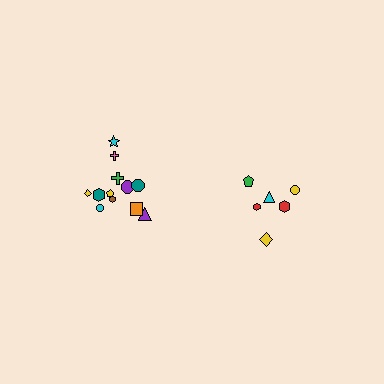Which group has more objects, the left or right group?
The left group.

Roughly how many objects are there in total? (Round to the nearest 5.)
Roughly 20 objects in total.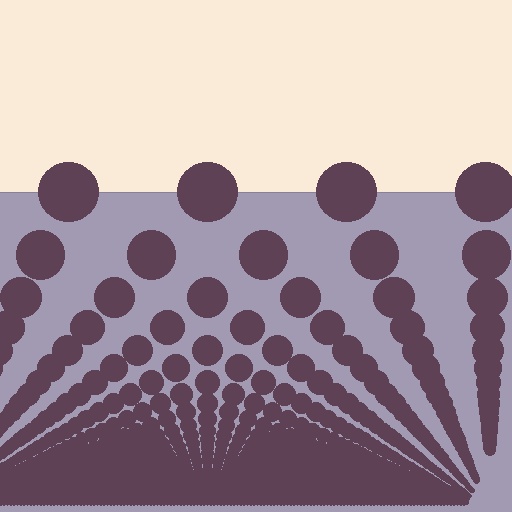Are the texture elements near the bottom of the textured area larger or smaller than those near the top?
Smaller. The gradient is inverted — elements near the bottom are smaller and denser.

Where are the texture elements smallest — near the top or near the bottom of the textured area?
Near the bottom.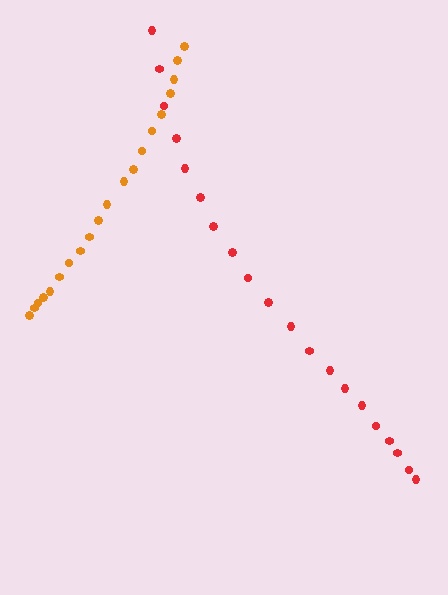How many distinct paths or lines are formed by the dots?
There are 2 distinct paths.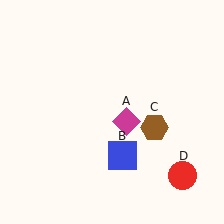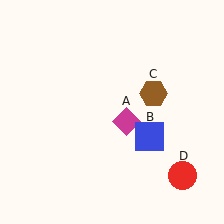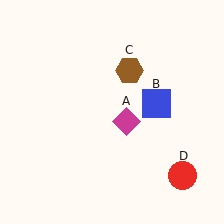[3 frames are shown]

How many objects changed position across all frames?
2 objects changed position: blue square (object B), brown hexagon (object C).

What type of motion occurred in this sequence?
The blue square (object B), brown hexagon (object C) rotated counterclockwise around the center of the scene.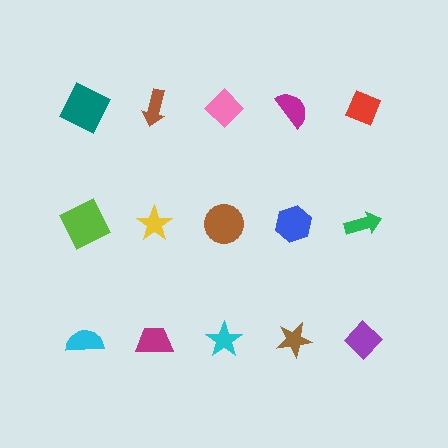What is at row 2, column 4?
A blue hexagon.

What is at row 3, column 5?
A purple diamond.